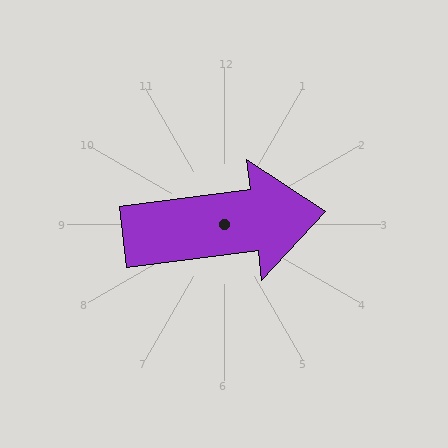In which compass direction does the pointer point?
East.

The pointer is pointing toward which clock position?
Roughly 3 o'clock.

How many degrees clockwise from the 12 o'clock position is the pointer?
Approximately 83 degrees.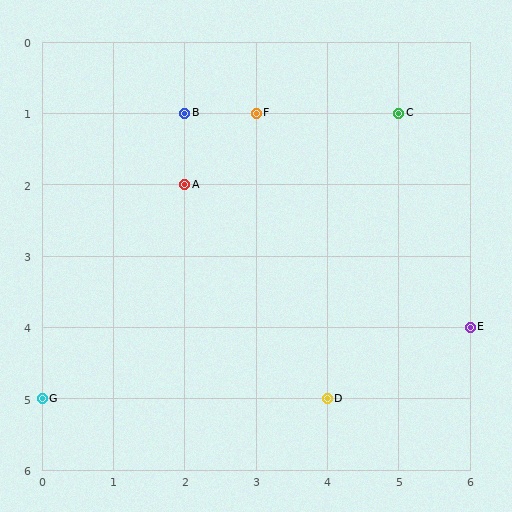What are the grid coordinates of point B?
Point B is at grid coordinates (2, 1).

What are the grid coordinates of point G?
Point G is at grid coordinates (0, 5).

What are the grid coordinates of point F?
Point F is at grid coordinates (3, 1).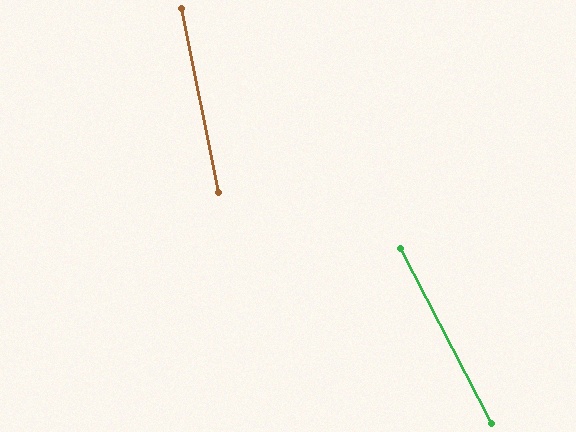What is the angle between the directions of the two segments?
Approximately 16 degrees.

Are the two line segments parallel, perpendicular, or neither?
Neither parallel nor perpendicular — they differ by about 16°.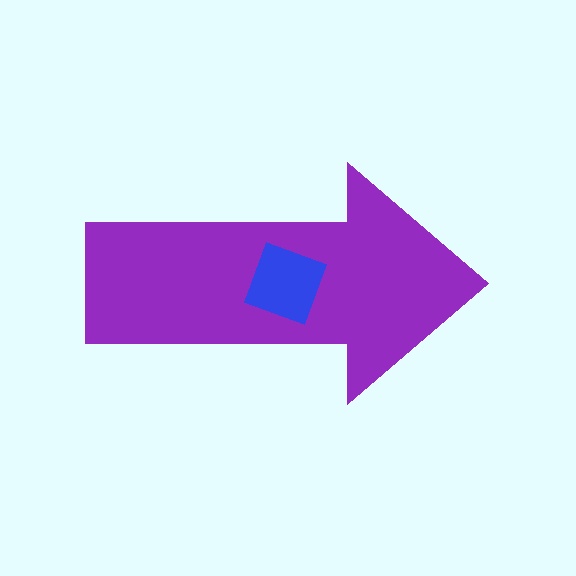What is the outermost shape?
The purple arrow.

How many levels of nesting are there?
2.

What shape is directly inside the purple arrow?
The blue square.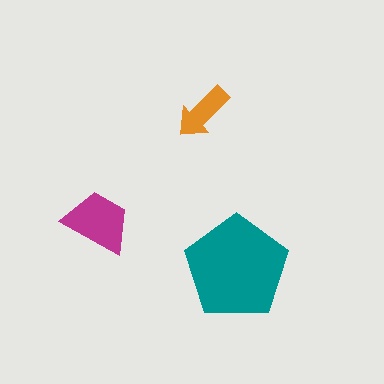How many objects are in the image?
There are 3 objects in the image.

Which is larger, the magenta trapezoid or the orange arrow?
The magenta trapezoid.